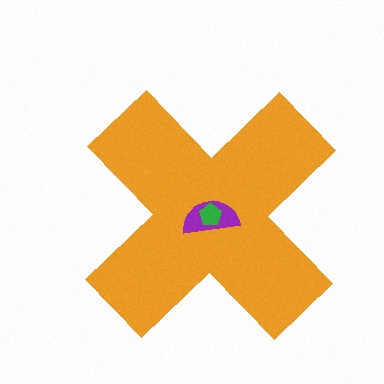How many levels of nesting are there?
3.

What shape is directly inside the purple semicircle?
The green pentagon.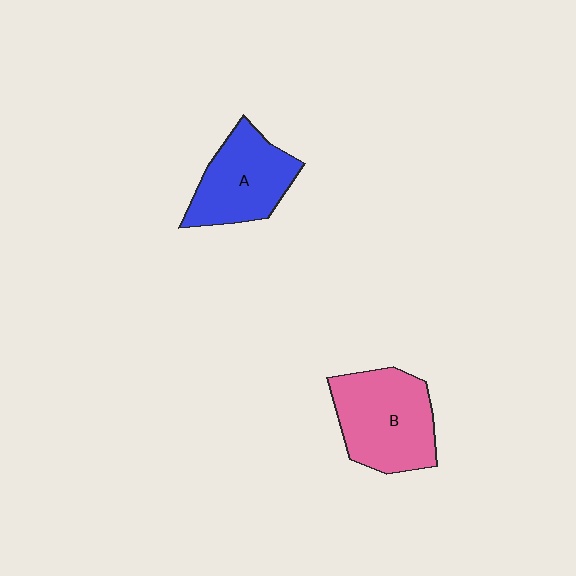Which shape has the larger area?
Shape B (pink).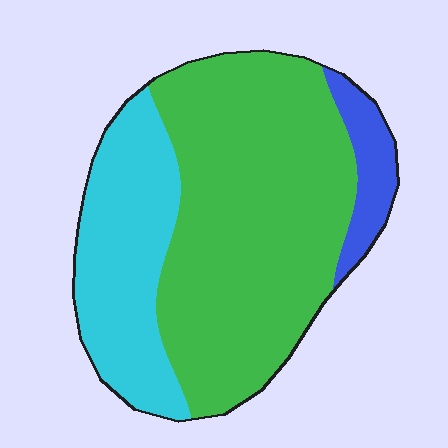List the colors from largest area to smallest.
From largest to smallest: green, cyan, blue.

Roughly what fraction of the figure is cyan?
Cyan takes up between a sixth and a third of the figure.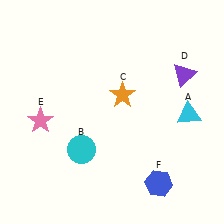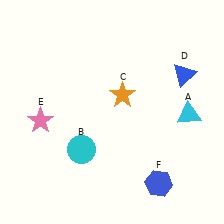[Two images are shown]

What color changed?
The triangle (D) changed from purple in Image 1 to blue in Image 2.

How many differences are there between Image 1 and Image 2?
There is 1 difference between the two images.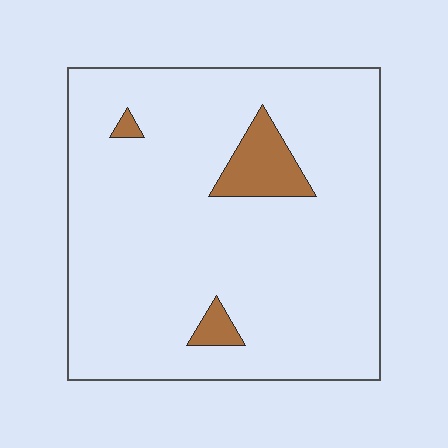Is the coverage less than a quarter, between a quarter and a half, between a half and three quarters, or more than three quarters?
Less than a quarter.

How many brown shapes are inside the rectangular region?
3.